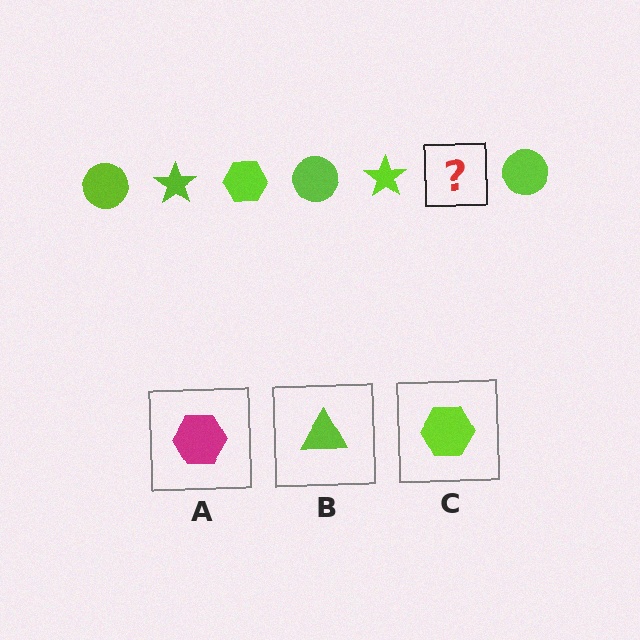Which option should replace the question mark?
Option C.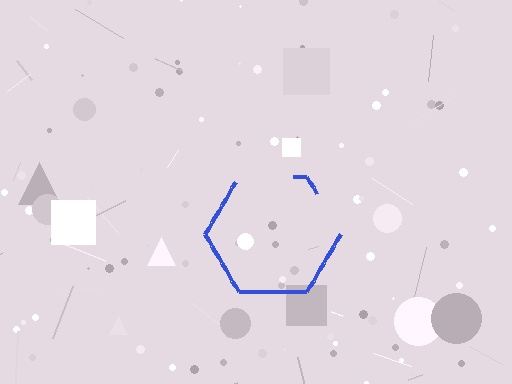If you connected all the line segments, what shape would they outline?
They would outline a hexagon.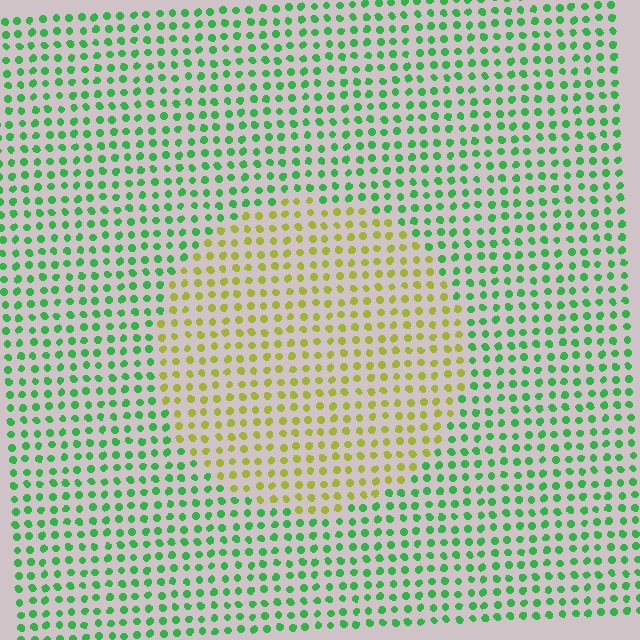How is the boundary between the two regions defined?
The boundary is defined purely by a slight shift in hue (about 60 degrees). Spacing, size, and orientation are identical on both sides.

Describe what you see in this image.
The image is filled with small green elements in a uniform arrangement. A circle-shaped region is visible where the elements are tinted to a slightly different hue, forming a subtle color boundary.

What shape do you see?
I see a circle.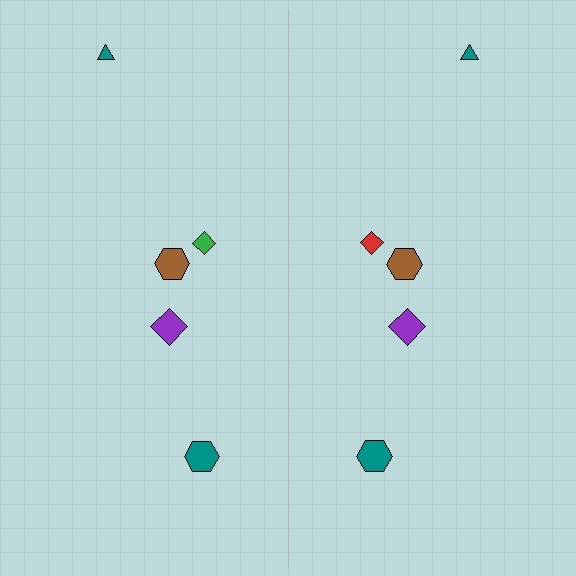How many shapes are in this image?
There are 10 shapes in this image.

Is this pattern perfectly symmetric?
No, the pattern is not perfectly symmetric. The red diamond on the right side breaks the symmetry — its mirror counterpart is green.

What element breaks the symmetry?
The red diamond on the right side breaks the symmetry — its mirror counterpart is green.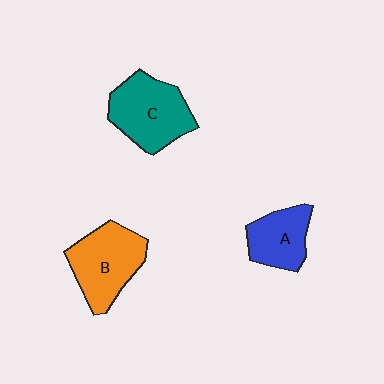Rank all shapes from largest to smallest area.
From largest to smallest: C (teal), B (orange), A (blue).